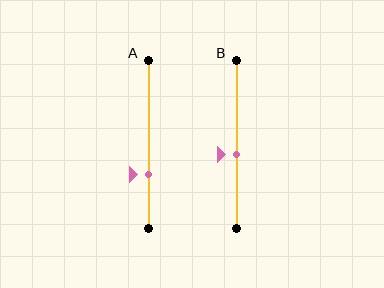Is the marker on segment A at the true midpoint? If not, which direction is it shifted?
No, the marker on segment A is shifted downward by about 18% of the segment length.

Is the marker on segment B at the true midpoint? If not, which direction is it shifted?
No, the marker on segment B is shifted downward by about 6% of the segment length.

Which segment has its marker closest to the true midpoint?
Segment B has its marker closest to the true midpoint.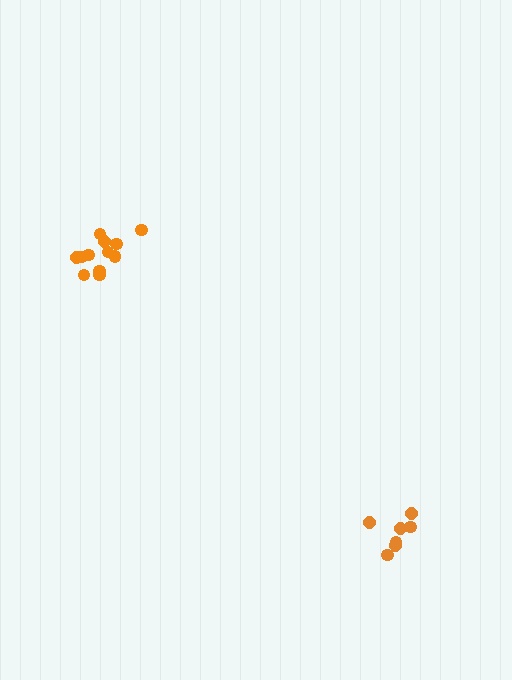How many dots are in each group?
Group 1: 12 dots, Group 2: 7 dots (19 total).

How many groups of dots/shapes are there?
There are 2 groups.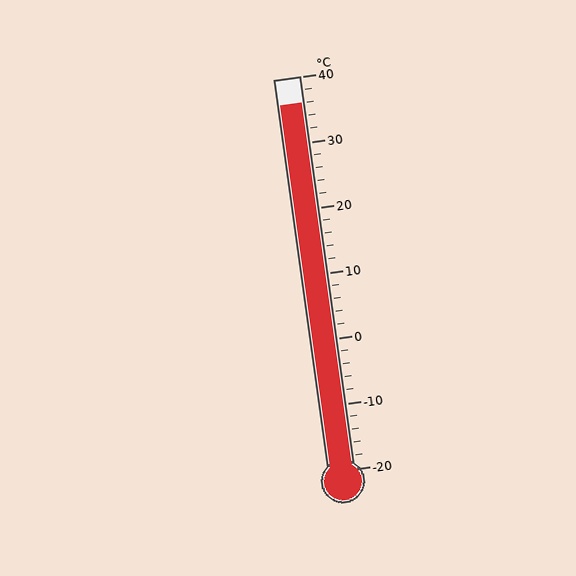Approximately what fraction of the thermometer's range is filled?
The thermometer is filled to approximately 95% of its range.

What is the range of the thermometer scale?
The thermometer scale ranges from -20°C to 40°C.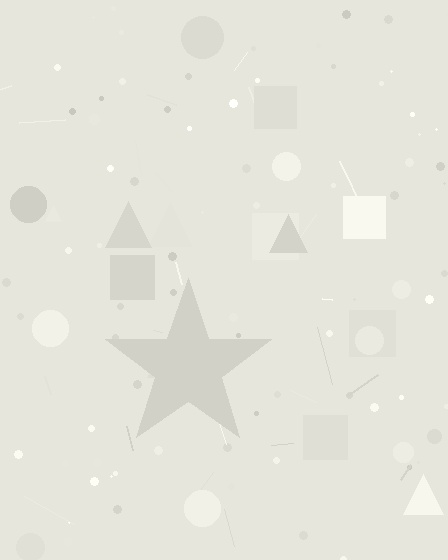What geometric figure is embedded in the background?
A star is embedded in the background.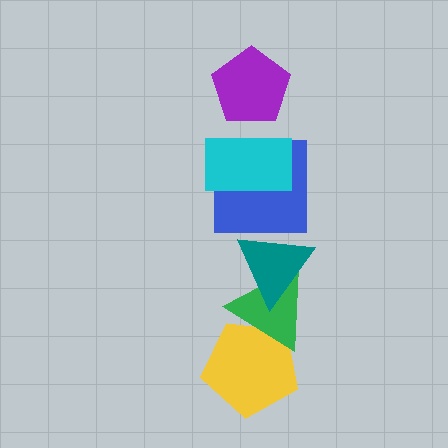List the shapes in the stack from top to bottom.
From top to bottom: the purple pentagon, the cyan rectangle, the blue square, the teal triangle, the green triangle, the yellow pentagon.